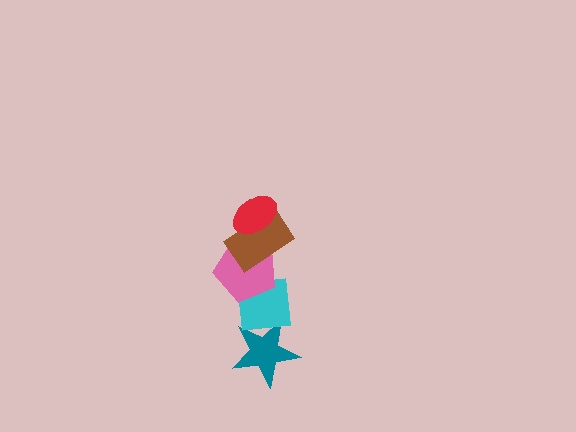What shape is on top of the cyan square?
The pink pentagon is on top of the cyan square.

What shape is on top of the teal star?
The cyan square is on top of the teal star.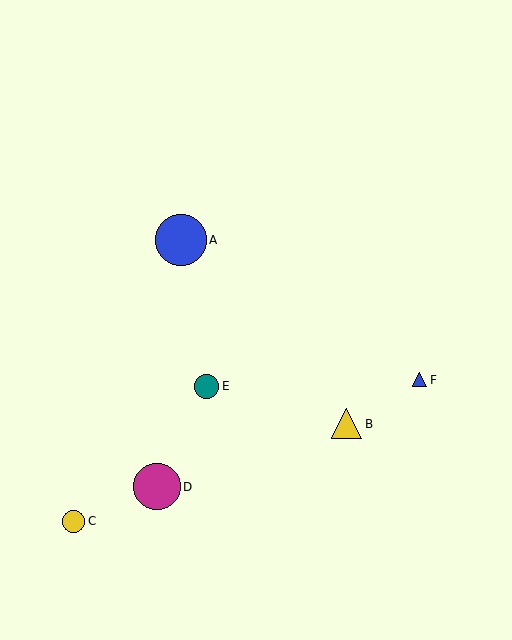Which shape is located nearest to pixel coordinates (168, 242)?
The blue circle (labeled A) at (181, 240) is nearest to that location.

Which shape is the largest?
The blue circle (labeled A) is the largest.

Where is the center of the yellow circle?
The center of the yellow circle is at (74, 521).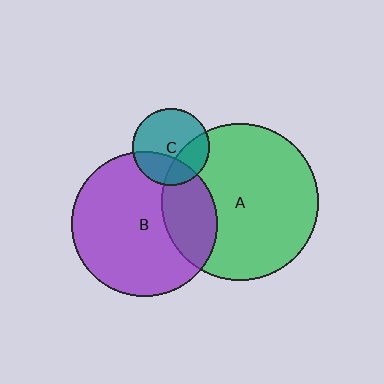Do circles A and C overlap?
Yes.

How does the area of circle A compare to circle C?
Approximately 4.2 times.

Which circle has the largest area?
Circle A (green).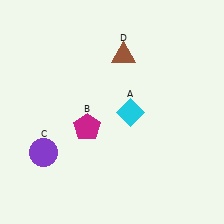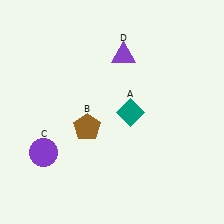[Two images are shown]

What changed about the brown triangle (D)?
In Image 1, D is brown. In Image 2, it changed to purple.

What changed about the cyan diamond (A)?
In Image 1, A is cyan. In Image 2, it changed to teal.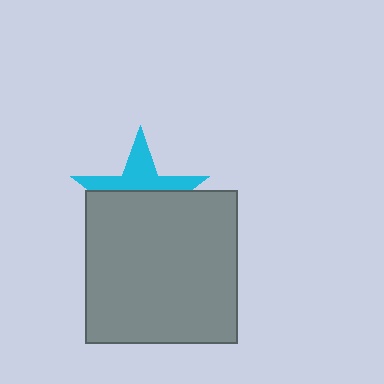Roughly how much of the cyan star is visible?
A small part of it is visible (roughly 41%).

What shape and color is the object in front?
The object in front is a gray square.